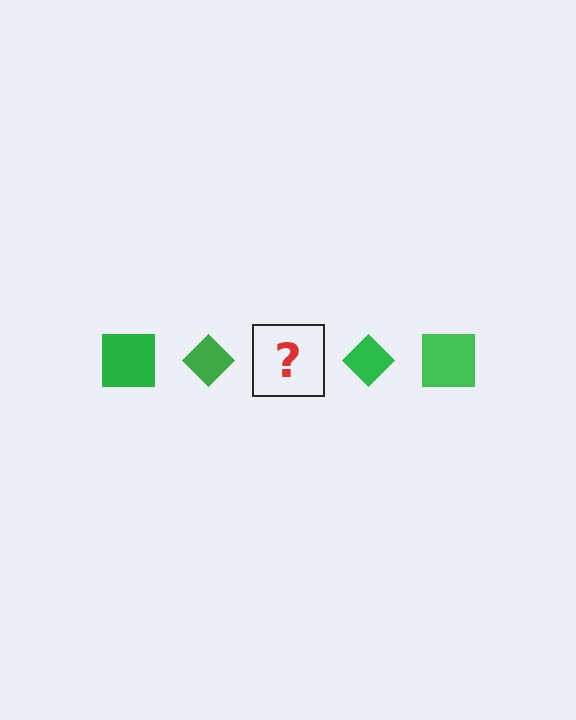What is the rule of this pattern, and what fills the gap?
The rule is that the pattern cycles through square, diamond shapes in green. The gap should be filled with a green square.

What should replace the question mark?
The question mark should be replaced with a green square.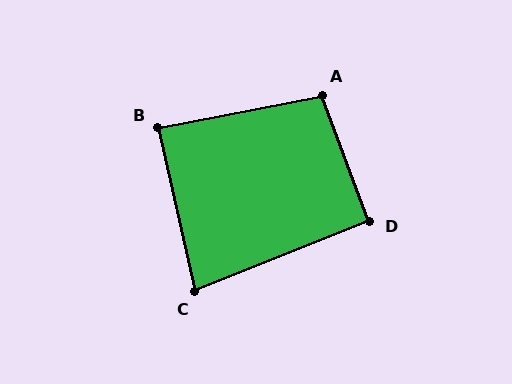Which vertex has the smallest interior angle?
C, at approximately 81 degrees.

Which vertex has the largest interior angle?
A, at approximately 99 degrees.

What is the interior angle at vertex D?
Approximately 91 degrees (approximately right).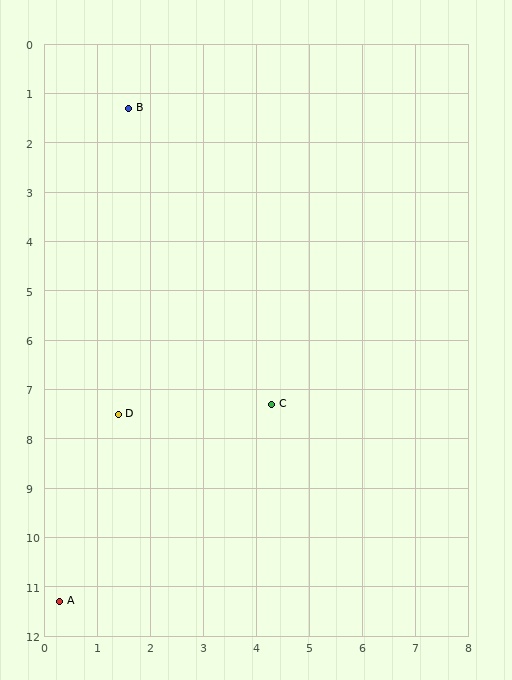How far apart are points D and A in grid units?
Points D and A are about 4.0 grid units apart.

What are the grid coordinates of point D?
Point D is at approximately (1.4, 7.5).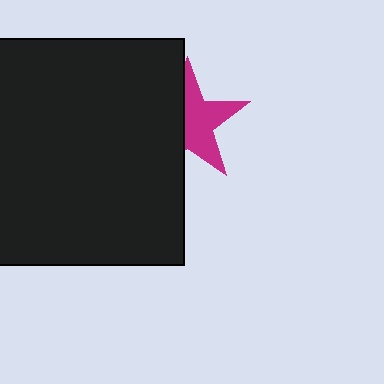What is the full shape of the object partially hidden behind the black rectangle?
The partially hidden object is a magenta star.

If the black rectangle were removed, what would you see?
You would see the complete magenta star.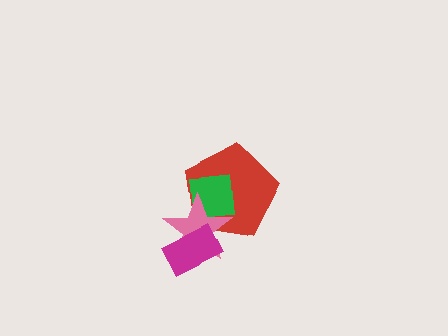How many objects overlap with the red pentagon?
2 objects overlap with the red pentagon.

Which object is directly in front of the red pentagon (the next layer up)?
The green square is directly in front of the red pentagon.